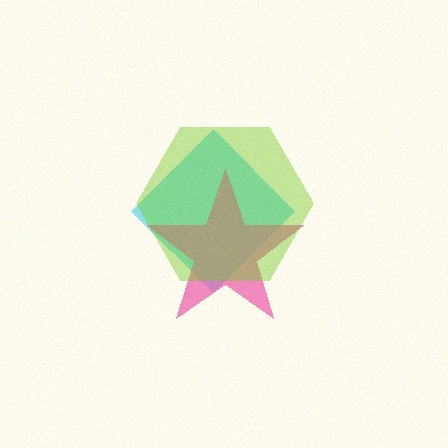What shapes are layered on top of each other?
The layered shapes are: a cyan diamond, a pink star, a lime hexagon.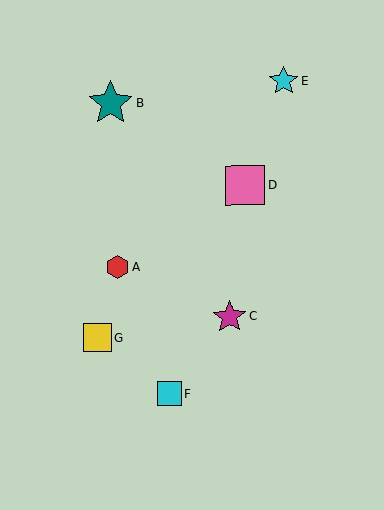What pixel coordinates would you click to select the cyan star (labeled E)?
Click at (283, 81) to select the cyan star E.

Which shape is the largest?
The teal star (labeled B) is the largest.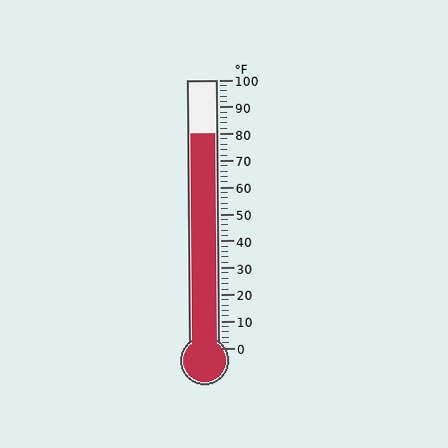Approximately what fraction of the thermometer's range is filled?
The thermometer is filled to approximately 80% of its range.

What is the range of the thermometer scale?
The thermometer scale ranges from 0°F to 100°F.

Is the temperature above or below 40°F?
The temperature is above 40°F.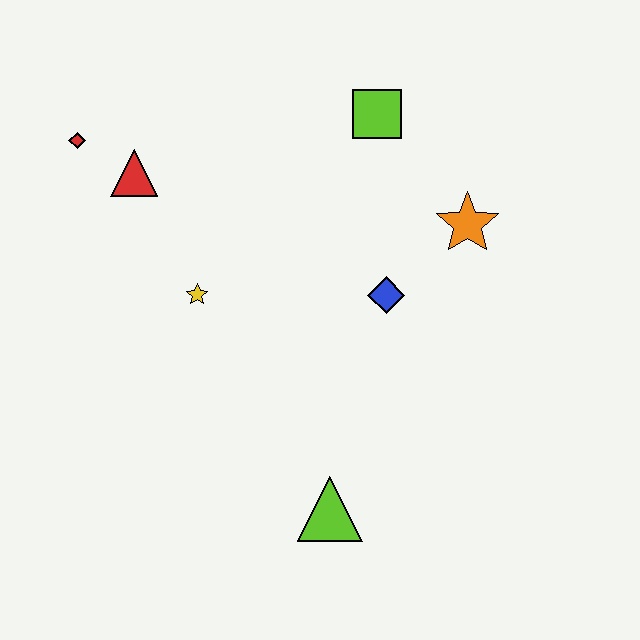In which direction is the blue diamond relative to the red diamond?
The blue diamond is to the right of the red diamond.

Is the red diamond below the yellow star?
No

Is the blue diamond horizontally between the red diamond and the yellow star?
No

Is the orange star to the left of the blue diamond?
No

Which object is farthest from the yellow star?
The orange star is farthest from the yellow star.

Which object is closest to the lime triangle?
The blue diamond is closest to the lime triangle.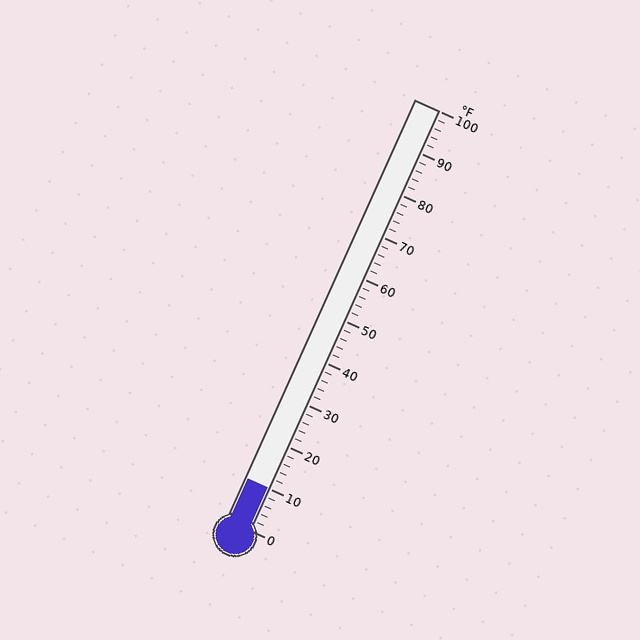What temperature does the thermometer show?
The thermometer shows approximately 10°F.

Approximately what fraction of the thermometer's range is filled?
The thermometer is filled to approximately 10% of its range.